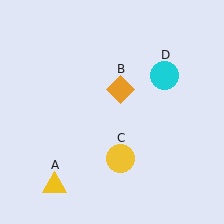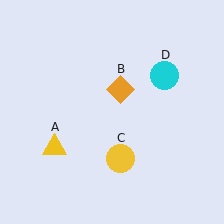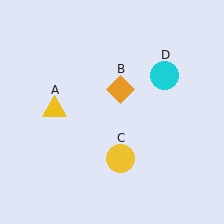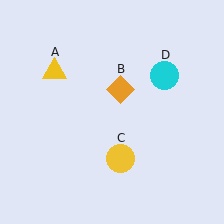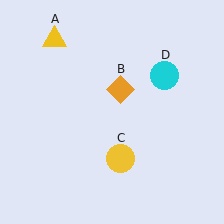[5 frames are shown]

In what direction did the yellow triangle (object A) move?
The yellow triangle (object A) moved up.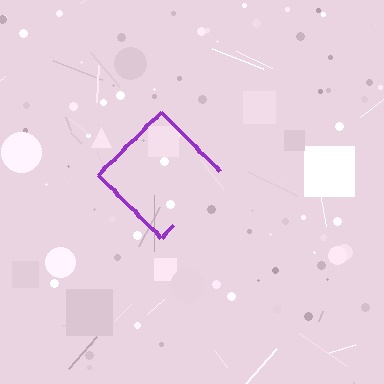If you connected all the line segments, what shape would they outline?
They would outline a diamond.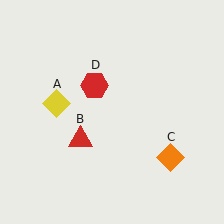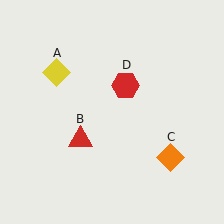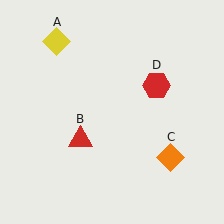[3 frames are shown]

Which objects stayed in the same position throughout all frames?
Red triangle (object B) and orange diamond (object C) remained stationary.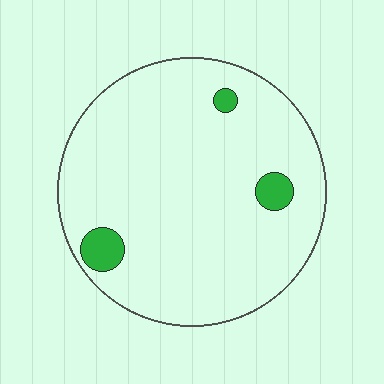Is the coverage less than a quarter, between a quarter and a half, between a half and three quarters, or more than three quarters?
Less than a quarter.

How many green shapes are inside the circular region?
3.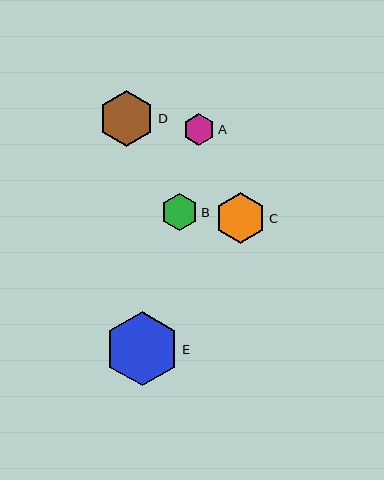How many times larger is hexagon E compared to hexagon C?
Hexagon E is approximately 1.5 times the size of hexagon C.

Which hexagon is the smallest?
Hexagon A is the smallest with a size of approximately 32 pixels.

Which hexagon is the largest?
Hexagon E is the largest with a size of approximately 74 pixels.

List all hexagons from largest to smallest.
From largest to smallest: E, D, C, B, A.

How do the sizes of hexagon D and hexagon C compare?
Hexagon D and hexagon C are approximately the same size.